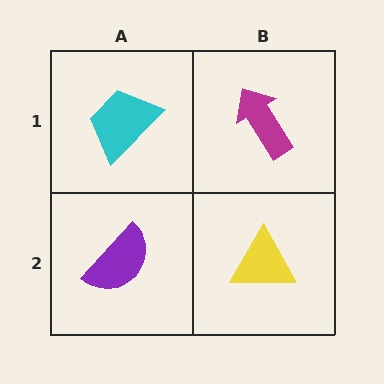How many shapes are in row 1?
2 shapes.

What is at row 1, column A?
A cyan trapezoid.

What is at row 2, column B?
A yellow triangle.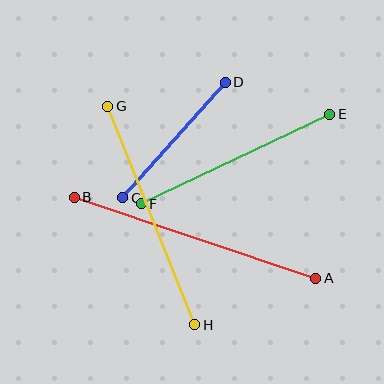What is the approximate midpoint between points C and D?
The midpoint is at approximately (174, 140) pixels.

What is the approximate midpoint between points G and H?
The midpoint is at approximately (151, 215) pixels.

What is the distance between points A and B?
The distance is approximately 255 pixels.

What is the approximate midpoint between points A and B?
The midpoint is at approximately (195, 238) pixels.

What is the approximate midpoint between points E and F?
The midpoint is at approximately (235, 159) pixels.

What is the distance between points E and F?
The distance is approximately 209 pixels.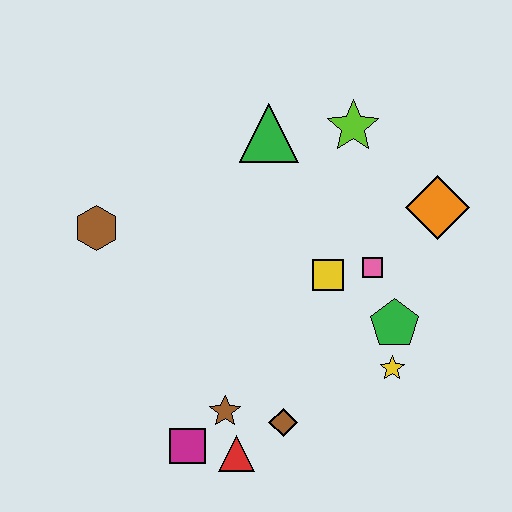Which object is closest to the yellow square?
The pink square is closest to the yellow square.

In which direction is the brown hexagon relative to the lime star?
The brown hexagon is to the left of the lime star.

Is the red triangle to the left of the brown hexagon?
No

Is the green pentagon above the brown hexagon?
No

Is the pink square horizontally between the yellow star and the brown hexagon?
Yes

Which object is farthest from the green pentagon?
The brown hexagon is farthest from the green pentagon.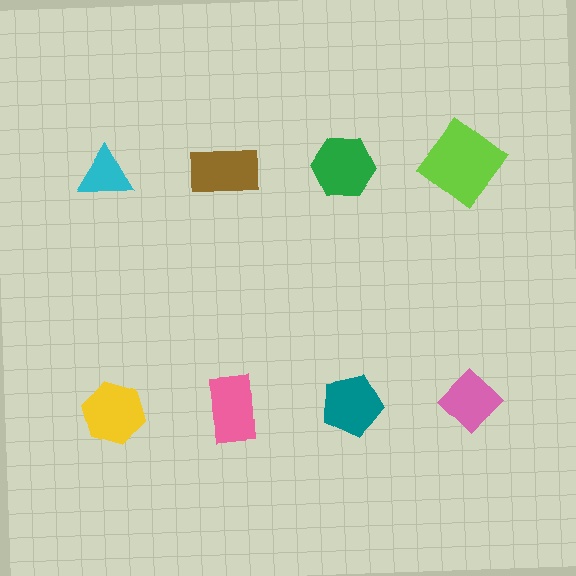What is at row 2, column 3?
A teal pentagon.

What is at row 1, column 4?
A lime diamond.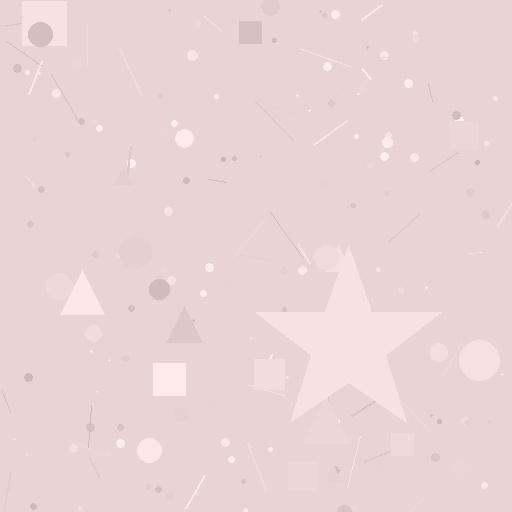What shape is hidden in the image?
A star is hidden in the image.